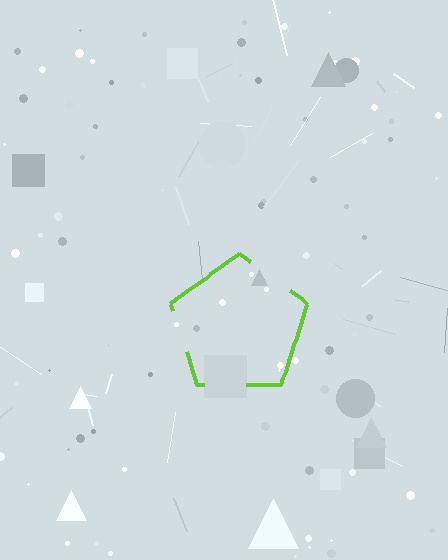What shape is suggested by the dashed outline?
The dashed outline suggests a pentagon.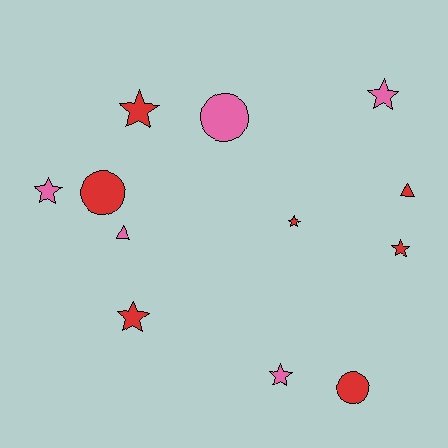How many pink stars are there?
There are 3 pink stars.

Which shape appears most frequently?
Star, with 7 objects.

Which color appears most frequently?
Red, with 7 objects.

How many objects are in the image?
There are 12 objects.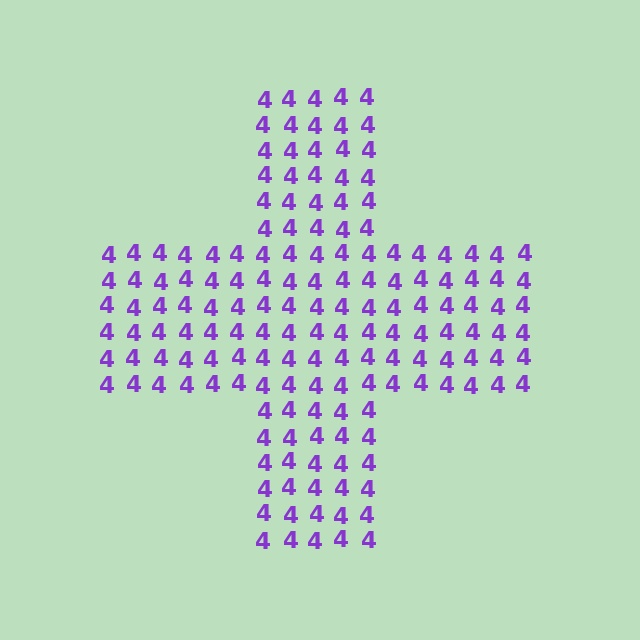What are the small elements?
The small elements are digit 4's.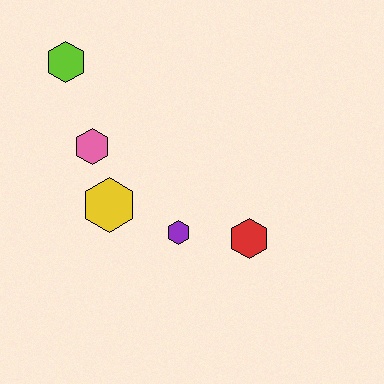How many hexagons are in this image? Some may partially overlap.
There are 5 hexagons.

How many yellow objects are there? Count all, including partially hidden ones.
There is 1 yellow object.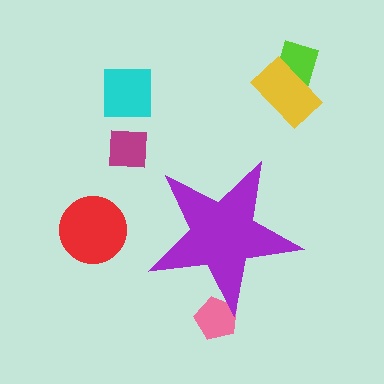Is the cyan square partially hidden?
No, the cyan square is fully visible.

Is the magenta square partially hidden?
No, the magenta square is fully visible.